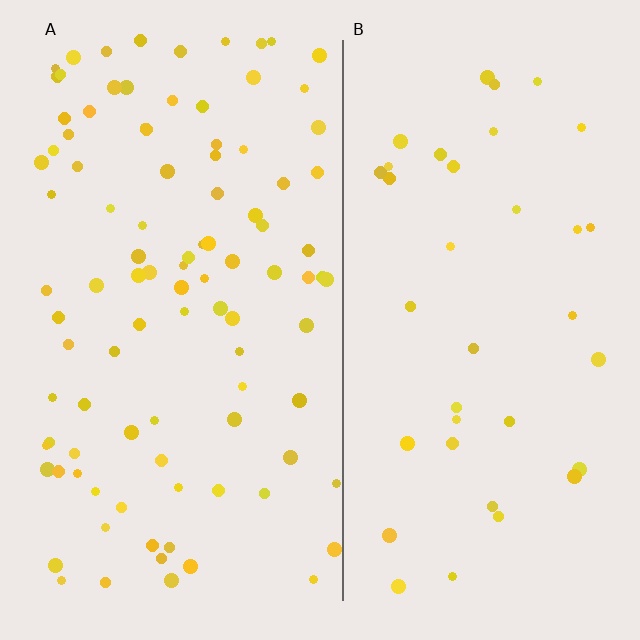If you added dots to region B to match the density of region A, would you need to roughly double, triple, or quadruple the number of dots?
Approximately triple.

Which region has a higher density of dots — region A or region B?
A (the left).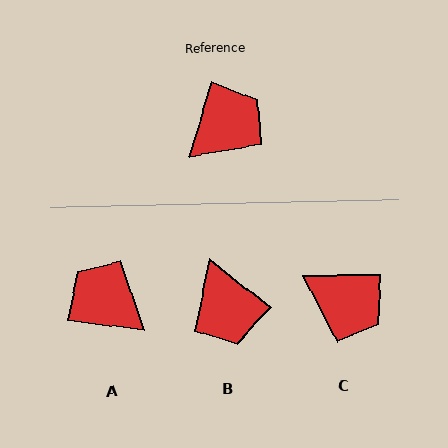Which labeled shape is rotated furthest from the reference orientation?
B, about 112 degrees away.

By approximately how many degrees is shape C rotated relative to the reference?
Approximately 72 degrees clockwise.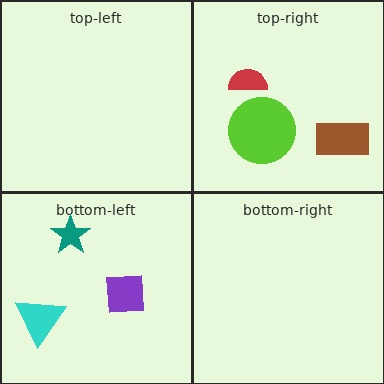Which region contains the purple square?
The bottom-left region.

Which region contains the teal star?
The bottom-left region.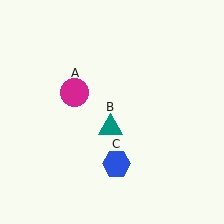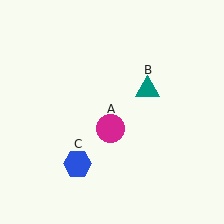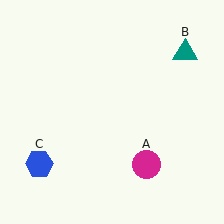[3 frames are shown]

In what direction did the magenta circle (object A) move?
The magenta circle (object A) moved down and to the right.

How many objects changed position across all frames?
3 objects changed position: magenta circle (object A), teal triangle (object B), blue hexagon (object C).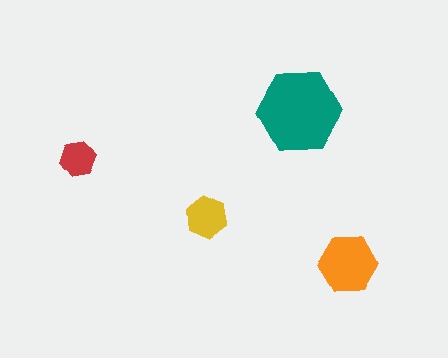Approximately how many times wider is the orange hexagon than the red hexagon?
About 1.5 times wider.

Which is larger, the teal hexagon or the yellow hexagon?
The teal one.